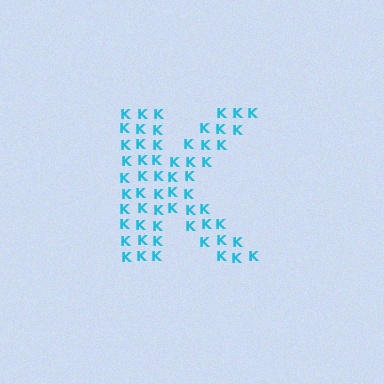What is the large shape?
The large shape is the letter K.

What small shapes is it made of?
It is made of small letter K's.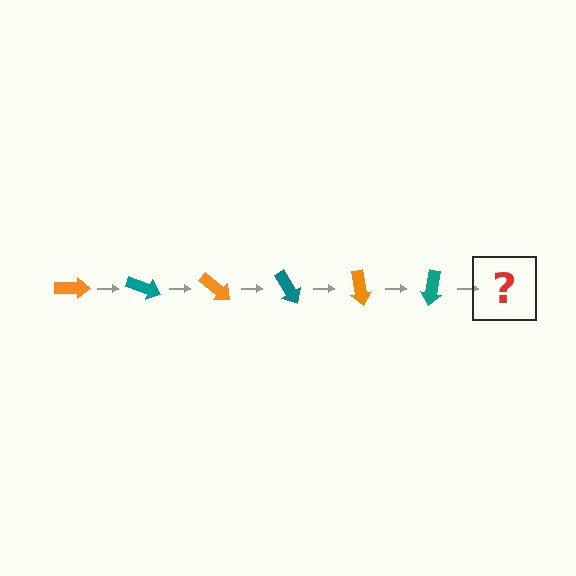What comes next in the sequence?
The next element should be an orange arrow, rotated 120 degrees from the start.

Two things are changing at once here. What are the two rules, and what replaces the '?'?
The two rules are that it rotates 20 degrees each step and the color cycles through orange and teal. The '?' should be an orange arrow, rotated 120 degrees from the start.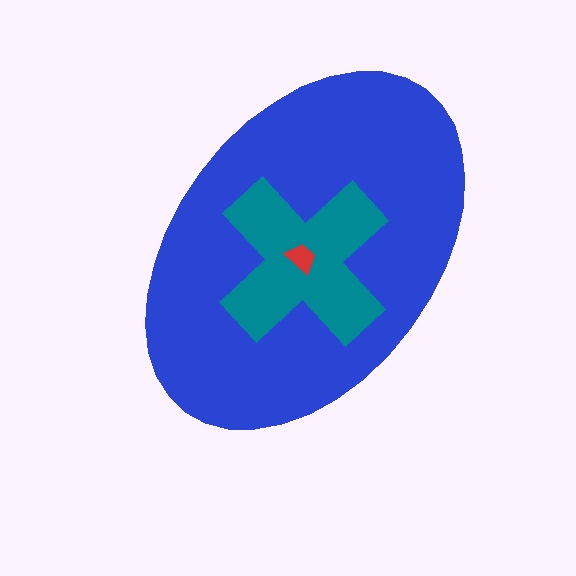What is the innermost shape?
The red trapezoid.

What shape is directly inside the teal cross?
The red trapezoid.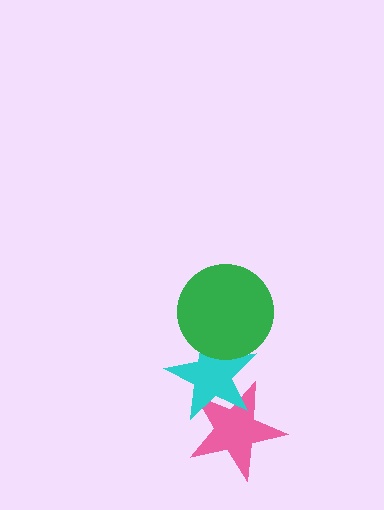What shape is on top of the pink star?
The cyan star is on top of the pink star.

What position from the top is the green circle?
The green circle is 1st from the top.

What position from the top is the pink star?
The pink star is 3rd from the top.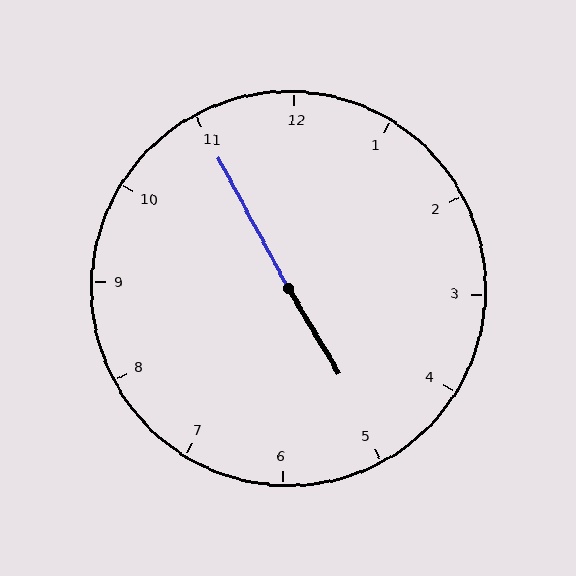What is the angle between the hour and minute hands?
Approximately 178 degrees.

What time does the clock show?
4:55.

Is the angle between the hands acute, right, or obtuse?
It is obtuse.